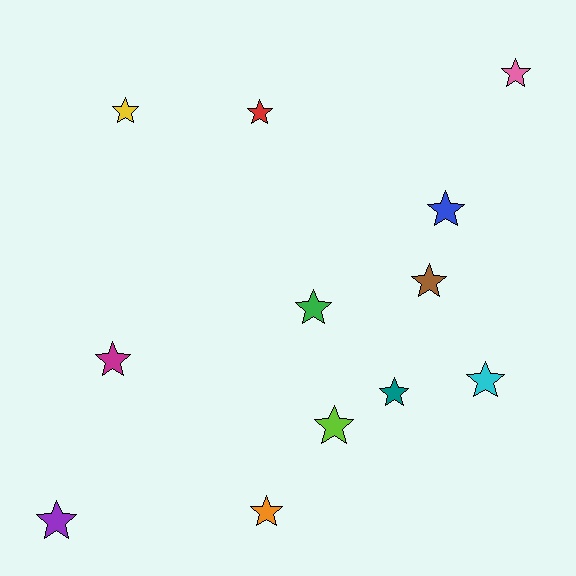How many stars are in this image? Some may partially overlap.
There are 12 stars.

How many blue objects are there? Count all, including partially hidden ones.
There is 1 blue object.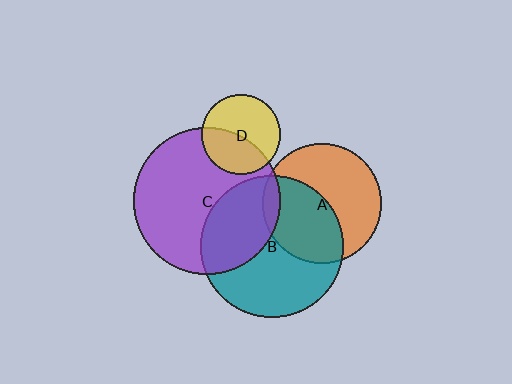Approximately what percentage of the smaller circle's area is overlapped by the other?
Approximately 35%.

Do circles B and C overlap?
Yes.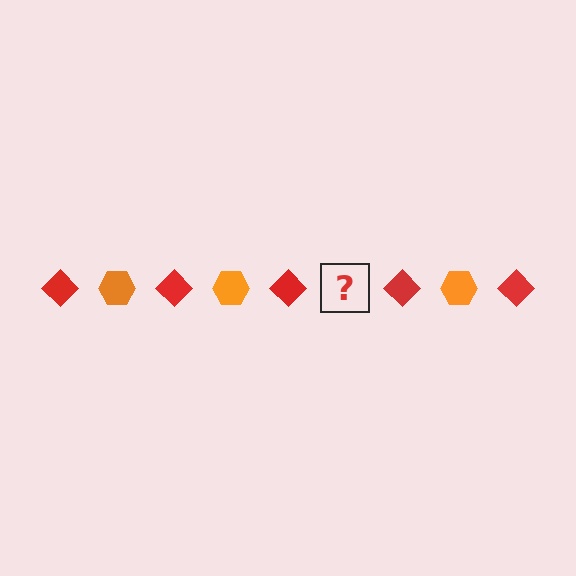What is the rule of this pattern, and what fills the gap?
The rule is that the pattern alternates between red diamond and orange hexagon. The gap should be filled with an orange hexagon.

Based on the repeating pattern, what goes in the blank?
The blank should be an orange hexagon.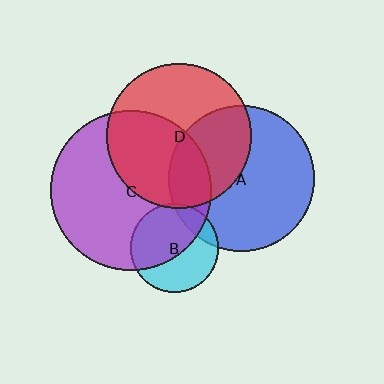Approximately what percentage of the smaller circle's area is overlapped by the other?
Approximately 5%.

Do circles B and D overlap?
Yes.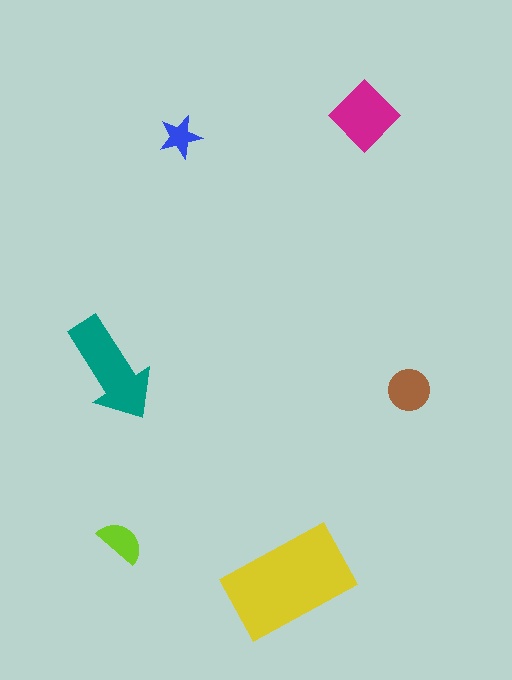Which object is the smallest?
The blue star.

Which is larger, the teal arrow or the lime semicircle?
The teal arrow.